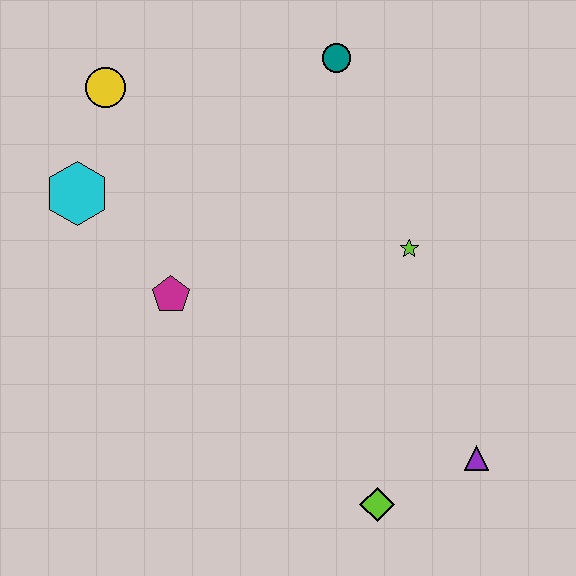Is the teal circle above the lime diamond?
Yes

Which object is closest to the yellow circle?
The cyan hexagon is closest to the yellow circle.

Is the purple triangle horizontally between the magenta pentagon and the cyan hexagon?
No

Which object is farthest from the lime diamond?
The yellow circle is farthest from the lime diamond.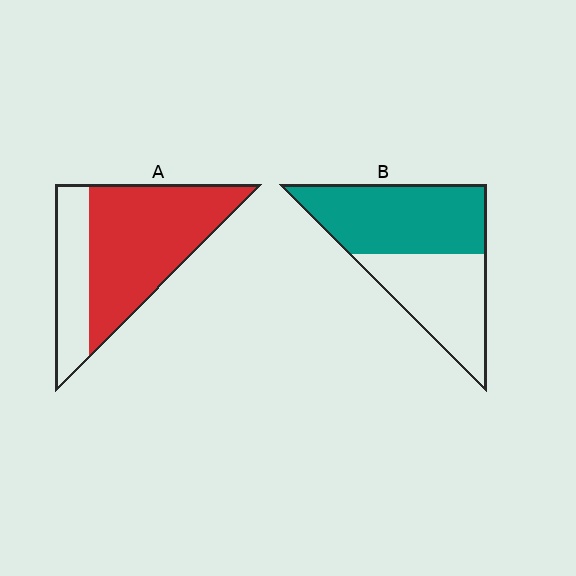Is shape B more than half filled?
Yes.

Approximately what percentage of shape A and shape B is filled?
A is approximately 70% and B is approximately 55%.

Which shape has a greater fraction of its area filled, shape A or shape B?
Shape A.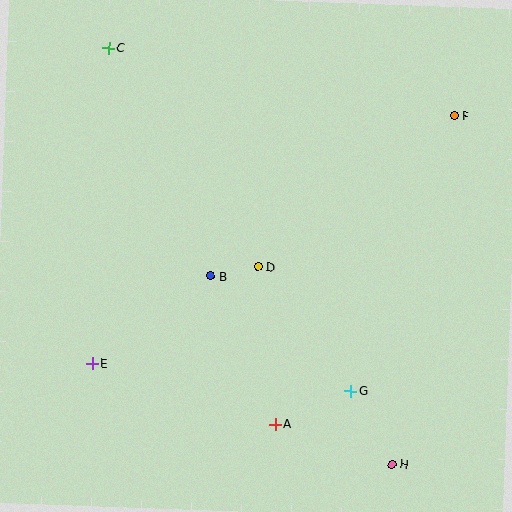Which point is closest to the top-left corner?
Point C is closest to the top-left corner.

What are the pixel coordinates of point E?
Point E is at (92, 363).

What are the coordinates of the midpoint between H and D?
The midpoint between H and D is at (325, 366).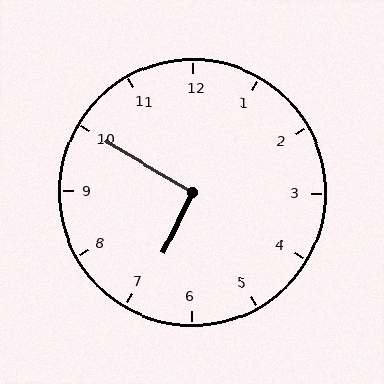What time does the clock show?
6:50.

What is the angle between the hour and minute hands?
Approximately 95 degrees.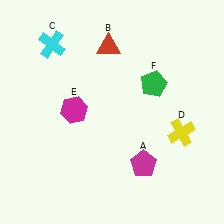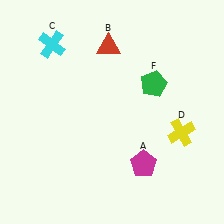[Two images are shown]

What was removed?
The magenta hexagon (E) was removed in Image 2.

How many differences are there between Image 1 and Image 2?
There is 1 difference between the two images.